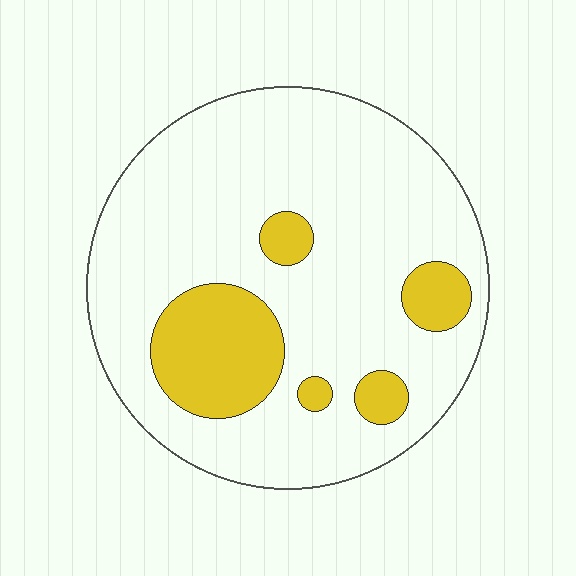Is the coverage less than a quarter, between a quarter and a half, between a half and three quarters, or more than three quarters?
Less than a quarter.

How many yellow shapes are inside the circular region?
5.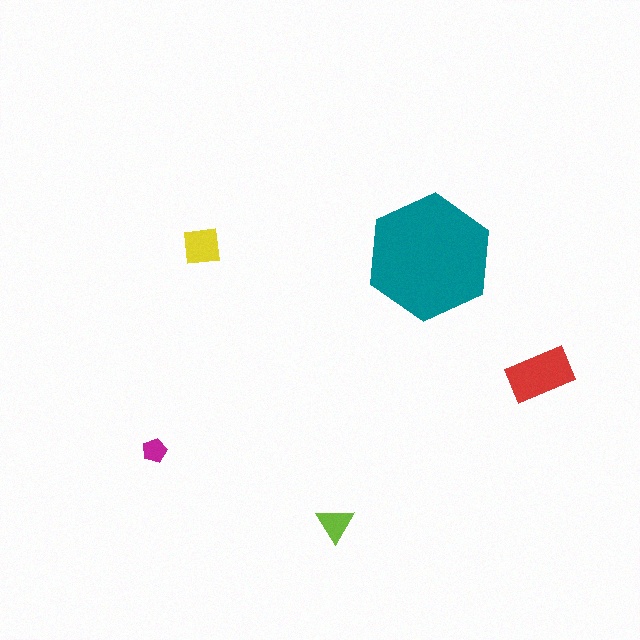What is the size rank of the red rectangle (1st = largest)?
2nd.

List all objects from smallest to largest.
The magenta pentagon, the lime triangle, the yellow square, the red rectangle, the teal hexagon.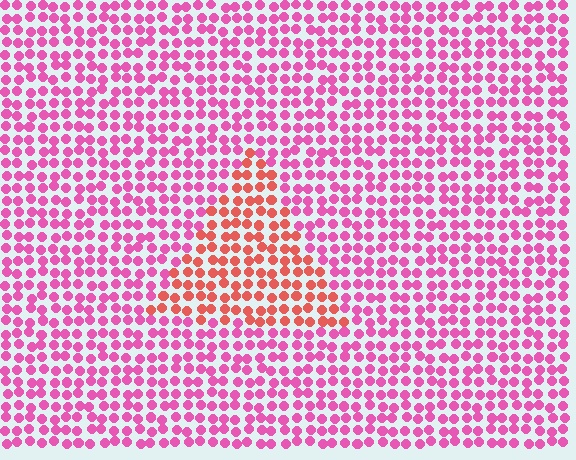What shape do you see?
I see a triangle.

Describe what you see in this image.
The image is filled with small pink elements in a uniform arrangement. A triangle-shaped region is visible where the elements are tinted to a slightly different hue, forming a subtle color boundary.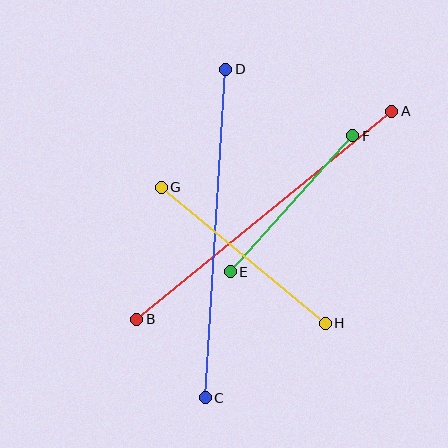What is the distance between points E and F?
The distance is approximately 183 pixels.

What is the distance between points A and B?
The distance is approximately 329 pixels.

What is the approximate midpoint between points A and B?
The midpoint is at approximately (264, 215) pixels.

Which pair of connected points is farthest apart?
Points C and D are farthest apart.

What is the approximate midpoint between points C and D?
The midpoint is at approximately (215, 234) pixels.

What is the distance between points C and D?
The distance is approximately 329 pixels.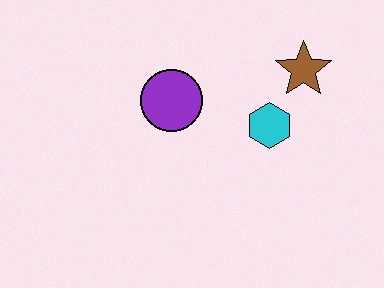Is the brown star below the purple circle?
No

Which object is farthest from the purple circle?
The brown star is farthest from the purple circle.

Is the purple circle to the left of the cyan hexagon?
Yes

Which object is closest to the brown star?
The cyan hexagon is closest to the brown star.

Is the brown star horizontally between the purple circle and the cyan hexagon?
No